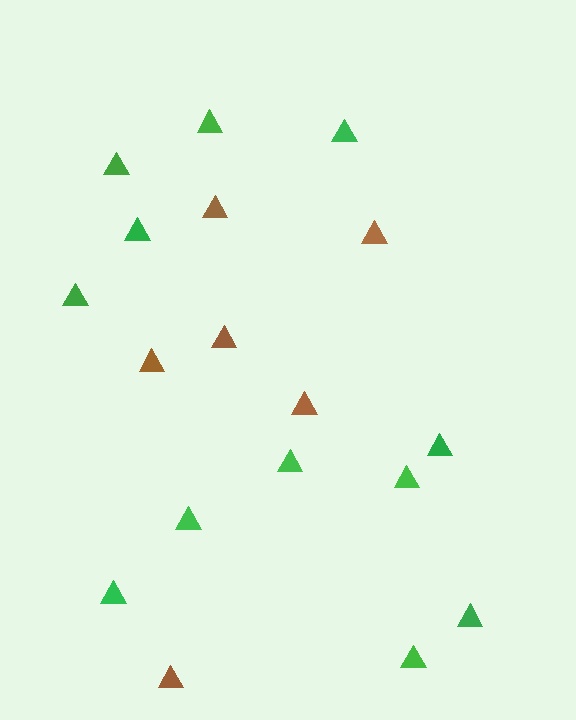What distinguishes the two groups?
There are 2 groups: one group of green triangles (12) and one group of brown triangles (6).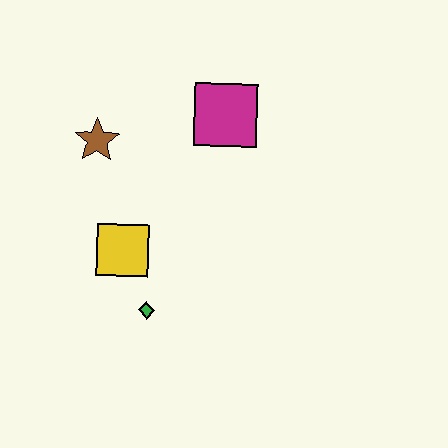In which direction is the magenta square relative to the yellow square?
The magenta square is above the yellow square.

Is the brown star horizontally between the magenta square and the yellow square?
No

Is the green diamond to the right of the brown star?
Yes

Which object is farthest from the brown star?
The green diamond is farthest from the brown star.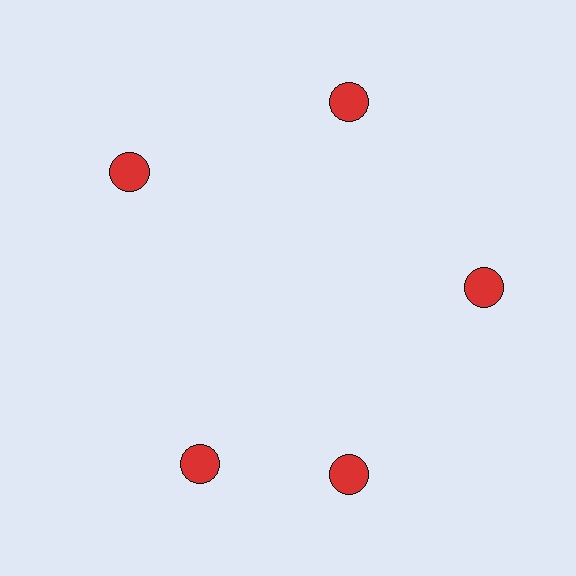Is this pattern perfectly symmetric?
No. The 5 red circles are arranged in a ring, but one element near the 8 o'clock position is rotated out of alignment along the ring, breaking the 5-fold rotational symmetry.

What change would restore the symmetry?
The symmetry would be restored by rotating it back into even spacing with its neighbors so that all 5 circles sit at equal angles and equal distance from the center.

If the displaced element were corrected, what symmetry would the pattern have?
It would have 5-fold rotational symmetry — the pattern would map onto itself every 72 degrees.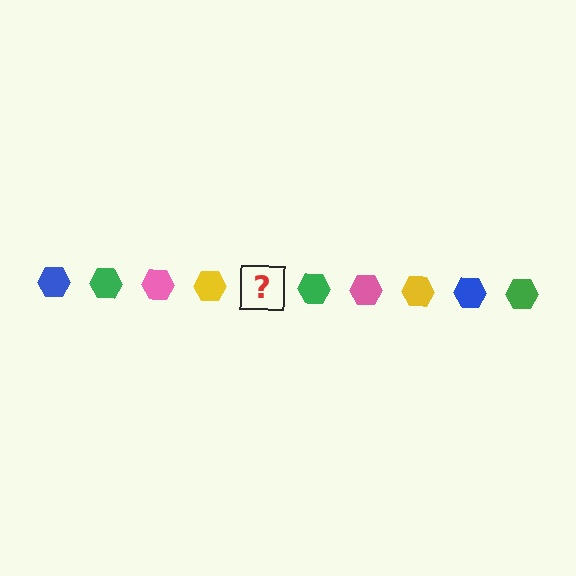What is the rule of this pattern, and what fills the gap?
The rule is that the pattern cycles through blue, green, pink, yellow hexagons. The gap should be filled with a blue hexagon.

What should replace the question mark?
The question mark should be replaced with a blue hexagon.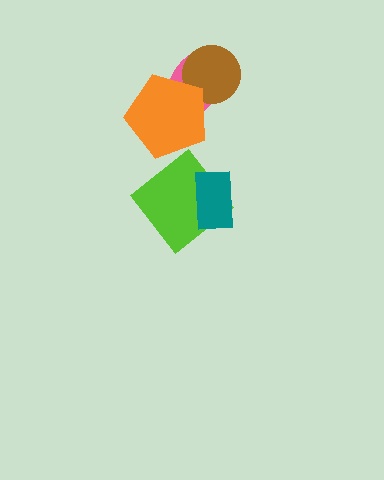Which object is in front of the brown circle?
The orange pentagon is in front of the brown circle.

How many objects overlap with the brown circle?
2 objects overlap with the brown circle.